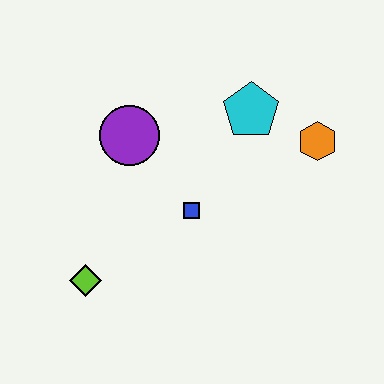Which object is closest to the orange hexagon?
The cyan pentagon is closest to the orange hexagon.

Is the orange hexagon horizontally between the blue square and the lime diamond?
No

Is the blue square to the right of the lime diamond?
Yes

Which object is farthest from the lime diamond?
The orange hexagon is farthest from the lime diamond.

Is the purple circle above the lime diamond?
Yes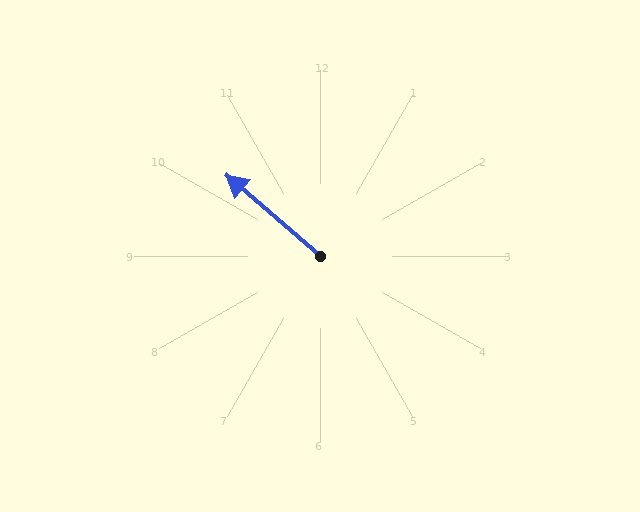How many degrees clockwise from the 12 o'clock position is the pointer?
Approximately 311 degrees.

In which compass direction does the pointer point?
Northwest.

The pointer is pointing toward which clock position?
Roughly 10 o'clock.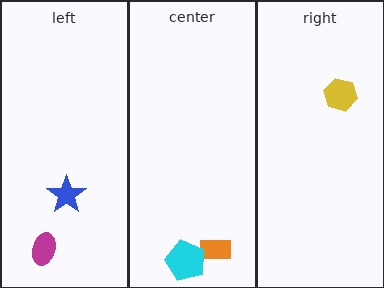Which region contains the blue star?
The left region.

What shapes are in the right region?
The yellow hexagon.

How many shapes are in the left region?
2.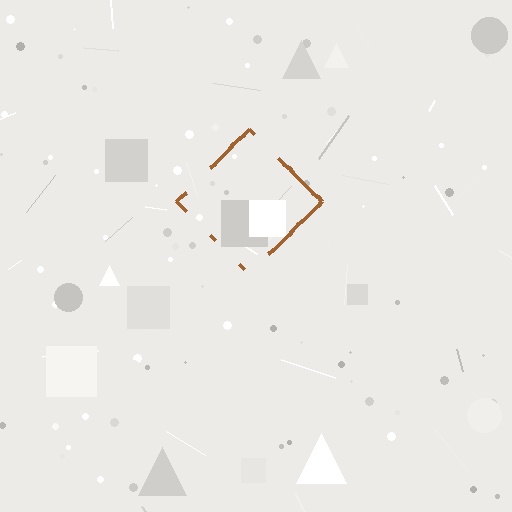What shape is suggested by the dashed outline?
The dashed outline suggests a diamond.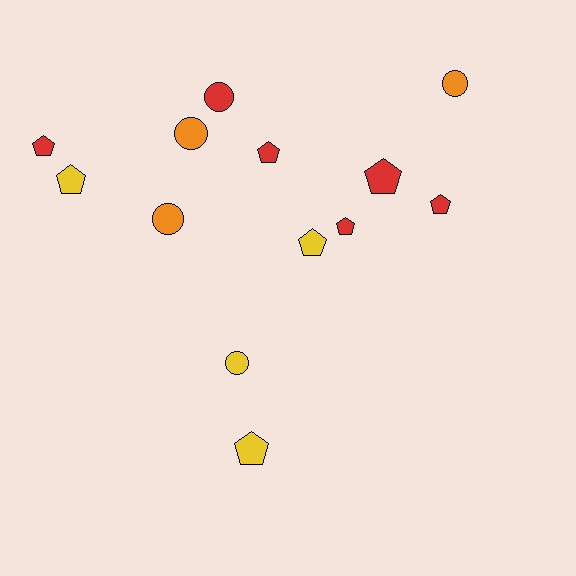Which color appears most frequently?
Red, with 6 objects.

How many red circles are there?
There is 1 red circle.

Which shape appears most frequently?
Pentagon, with 8 objects.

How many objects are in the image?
There are 13 objects.